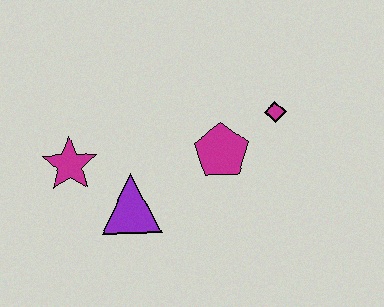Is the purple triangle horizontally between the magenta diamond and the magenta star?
Yes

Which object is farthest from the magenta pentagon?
The magenta star is farthest from the magenta pentagon.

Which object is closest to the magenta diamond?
The magenta pentagon is closest to the magenta diamond.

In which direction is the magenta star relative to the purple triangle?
The magenta star is to the left of the purple triangle.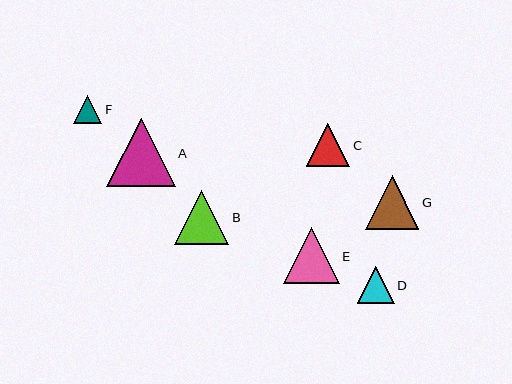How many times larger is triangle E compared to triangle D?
Triangle E is approximately 1.5 times the size of triangle D.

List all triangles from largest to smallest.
From largest to smallest: A, E, B, G, C, D, F.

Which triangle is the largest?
Triangle A is the largest with a size of approximately 68 pixels.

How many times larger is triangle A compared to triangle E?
Triangle A is approximately 1.2 times the size of triangle E.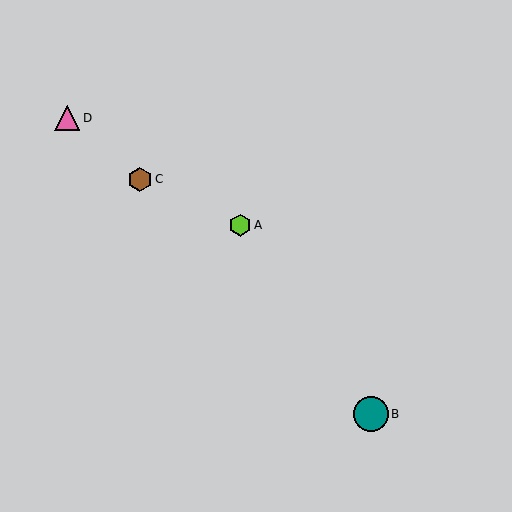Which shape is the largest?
The teal circle (labeled B) is the largest.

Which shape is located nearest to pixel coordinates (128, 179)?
The brown hexagon (labeled C) at (140, 179) is nearest to that location.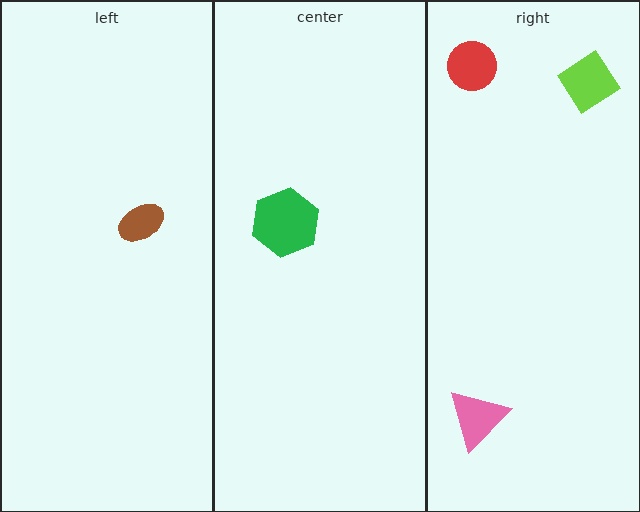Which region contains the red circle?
The right region.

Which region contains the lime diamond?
The right region.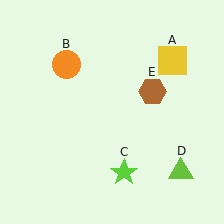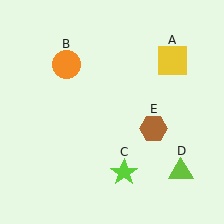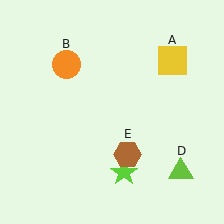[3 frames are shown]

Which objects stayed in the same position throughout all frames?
Yellow square (object A) and orange circle (object B) and lime star (object C) and lime triangle (object D) remained stationary.